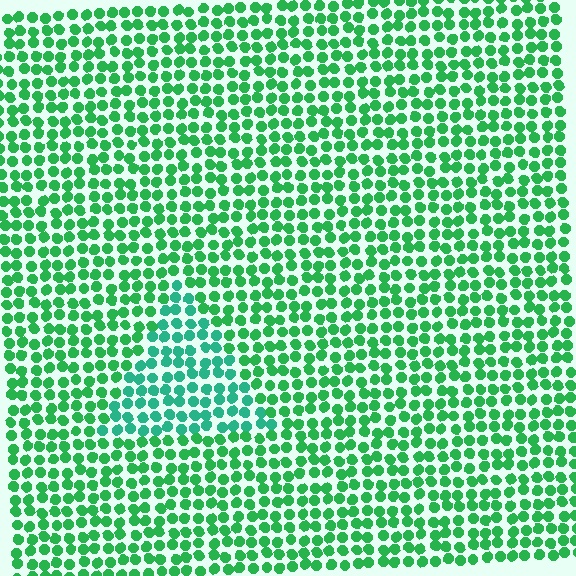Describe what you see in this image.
The image is filled with small green elements in a uniform arrangement. A triangle-shaped region is visible where the elements are tinted to a slightly different hue, forming a subtle color boundary.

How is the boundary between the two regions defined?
The boundary is defined purely by a slight shift in hue (about 25 degrees). Spacing, size, and orientation are identical on both sides.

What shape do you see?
I see a triangle.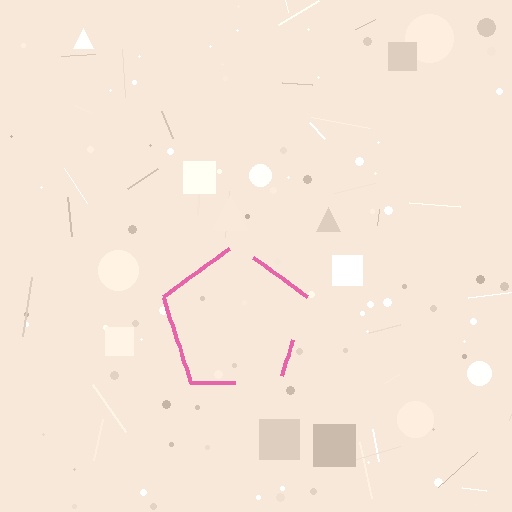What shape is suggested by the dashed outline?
The dashed outline suggests a pentagon.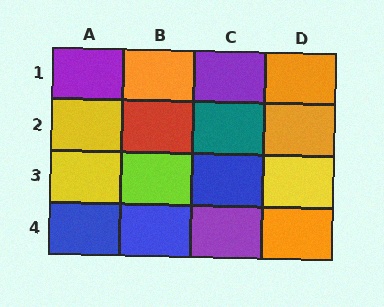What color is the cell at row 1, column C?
Purple.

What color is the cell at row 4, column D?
Orange.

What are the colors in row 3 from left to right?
Yellow, lime, blue, yellow.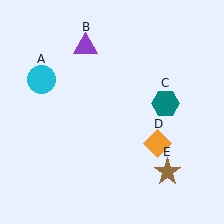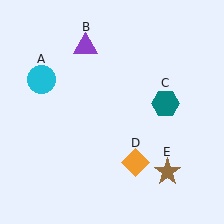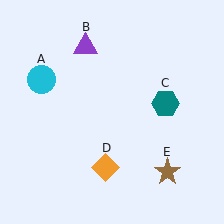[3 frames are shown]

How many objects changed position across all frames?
1 object changed position: orange diamond (object D).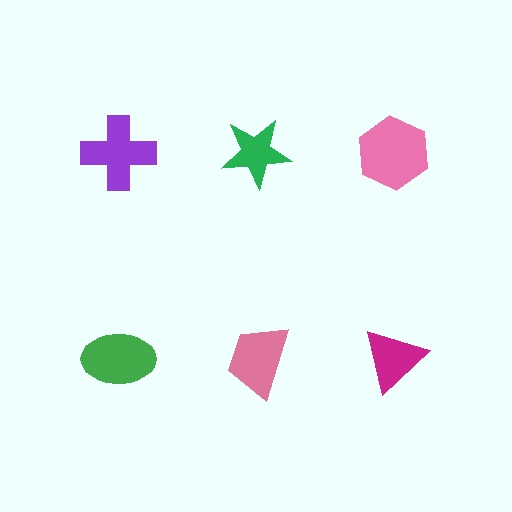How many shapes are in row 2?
3 shapes.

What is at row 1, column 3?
A pink hexagon.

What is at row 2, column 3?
A magenta triangle.